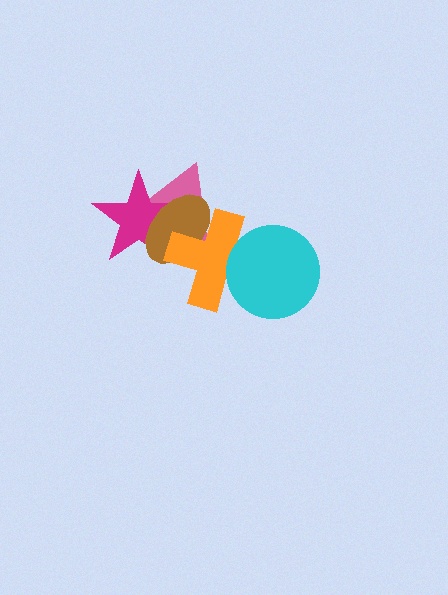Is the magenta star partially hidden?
Yes, it is partially covered by another shape.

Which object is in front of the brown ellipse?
The orange cross is in front of the brown ellipse.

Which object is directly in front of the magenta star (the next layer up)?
The brown ellipse is directly in front of the magenta star.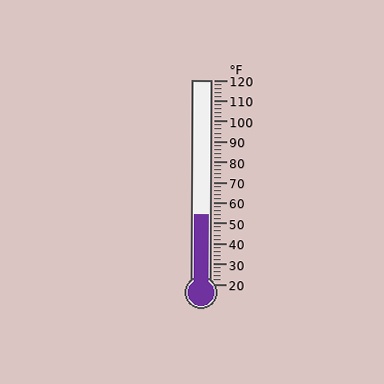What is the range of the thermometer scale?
The thermometer scale ranges from 20°F to 120°F.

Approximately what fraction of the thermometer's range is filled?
The thermometer is filled to approximately 35% of its range.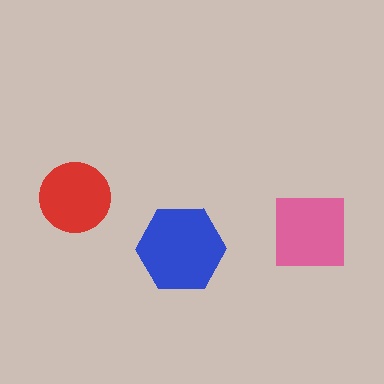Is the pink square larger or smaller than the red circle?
Larger.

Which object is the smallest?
The red circle.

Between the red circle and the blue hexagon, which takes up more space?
The blue hexagon.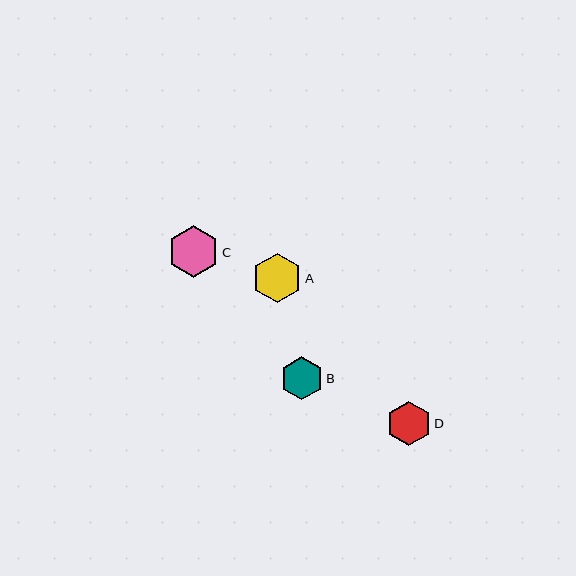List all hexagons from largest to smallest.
From largest to smallest: C, A, D, B.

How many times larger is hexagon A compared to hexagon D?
Hexagon A is approximately 1.1 times the size of hexagon D.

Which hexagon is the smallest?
Hexagon B is the smallest with a size of approximately 43 pixels.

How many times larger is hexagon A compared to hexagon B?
Hexagon A is approximately 1.1 times the size of hexagon B.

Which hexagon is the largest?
Hexagon C is the largest with a size of approximately 52 pixels.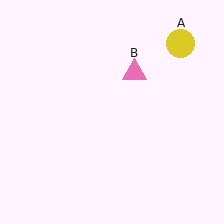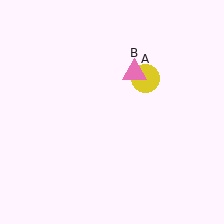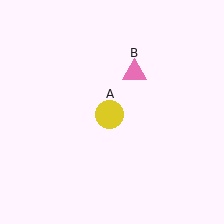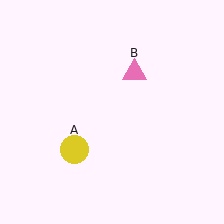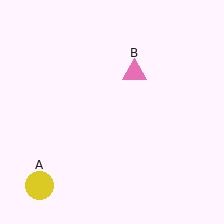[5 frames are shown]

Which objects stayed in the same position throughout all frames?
Pink triangle (object B) remained stationary.